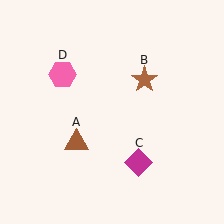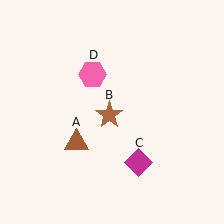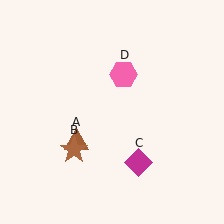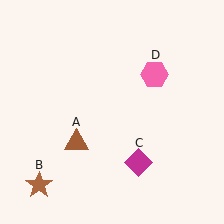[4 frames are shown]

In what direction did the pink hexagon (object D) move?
The pink hexagon (object D) moved right.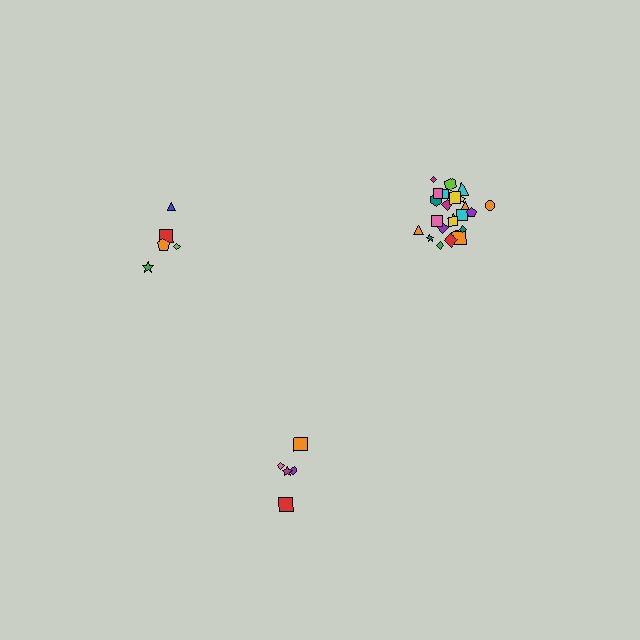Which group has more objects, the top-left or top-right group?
The top-right group.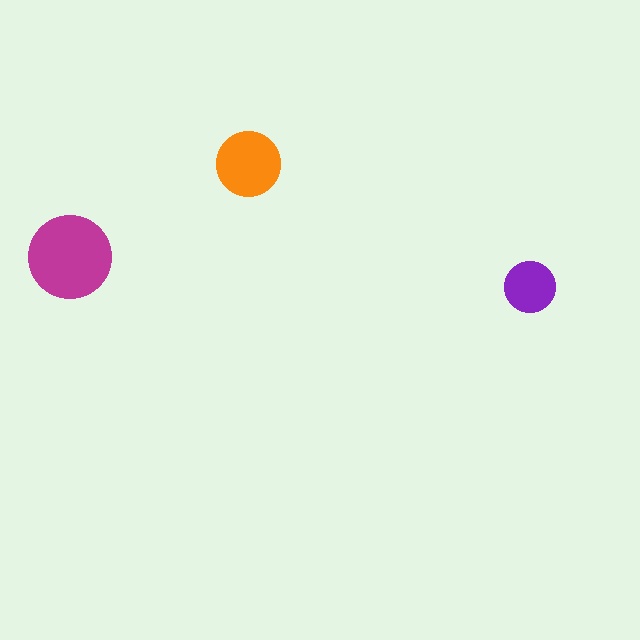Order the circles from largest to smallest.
the magenta one, the orange one, the purple one.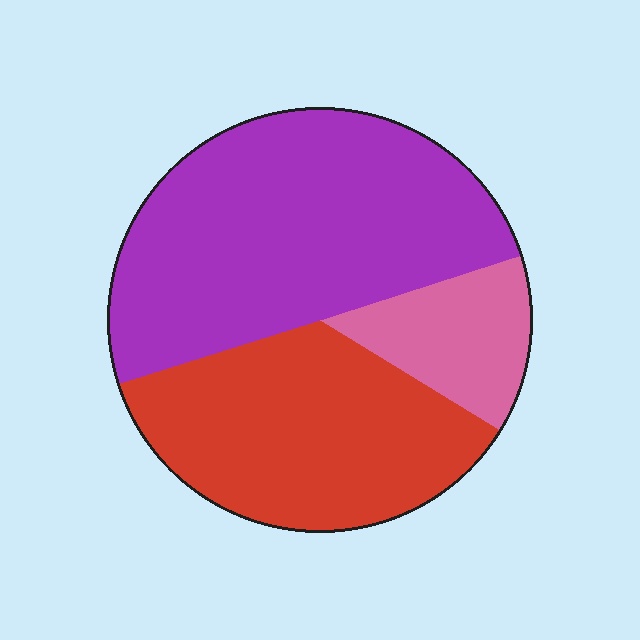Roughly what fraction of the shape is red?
Red covers about 35% of the shape.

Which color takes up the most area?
Purple, at roughly 50%.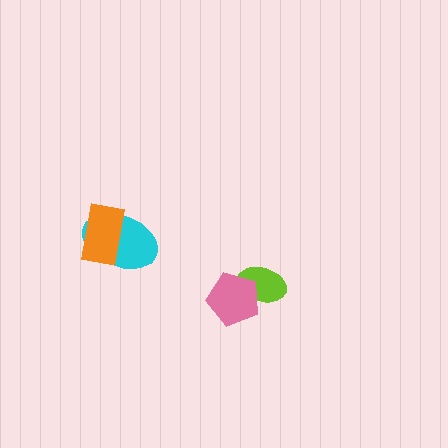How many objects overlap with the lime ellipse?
1 object overlaps with the lime ellipse.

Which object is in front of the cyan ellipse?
The orange rectangle is in front of the cyan ellipse.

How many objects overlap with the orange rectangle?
1 object overlaps with the orange rectangle.